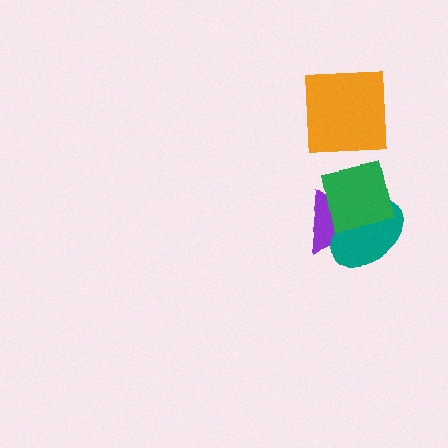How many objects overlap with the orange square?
0 objects overlap with the orange square.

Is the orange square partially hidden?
No, no other shape covers it.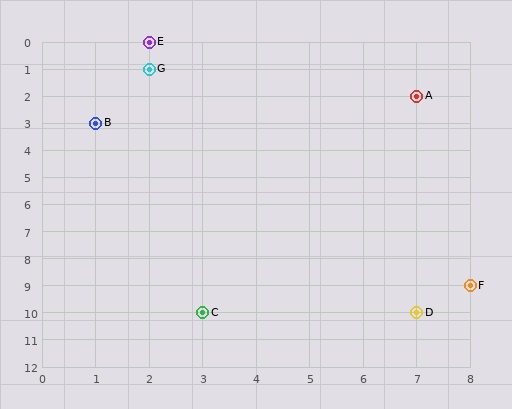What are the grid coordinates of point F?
Point F is at grid coordinates (8, 9).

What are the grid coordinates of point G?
Point G is at grid coordinates (2, 1).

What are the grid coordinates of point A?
Point A is at grid coordinates (7, 2).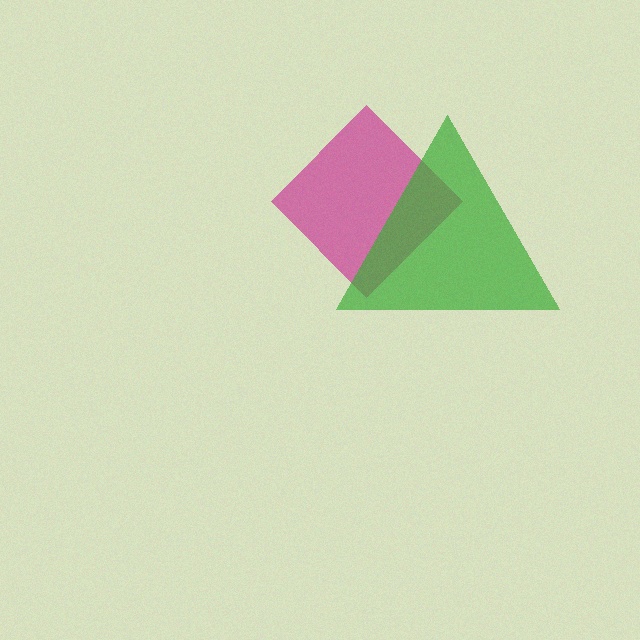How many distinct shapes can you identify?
There are 2 distinct shapes: a magenta diamond, a green triangle.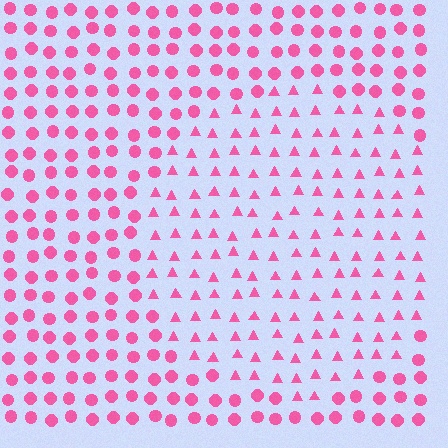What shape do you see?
I see a circle.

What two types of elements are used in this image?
The image uses triangles inside the circle region and circles outside it.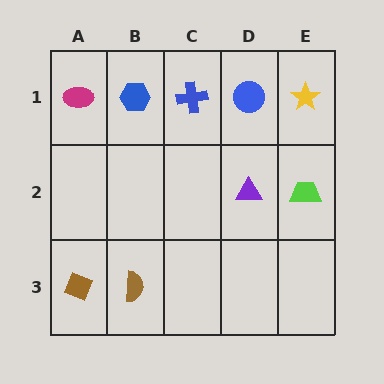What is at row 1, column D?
A blue circle.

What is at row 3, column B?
A brown semicircle.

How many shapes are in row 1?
5 shapes.